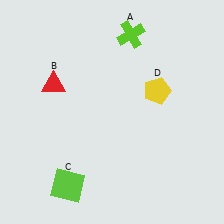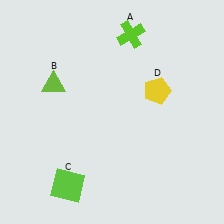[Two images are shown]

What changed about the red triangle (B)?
In Image 1, B is red. In Image 2, it changed to lime.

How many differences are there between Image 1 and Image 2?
There is 1 difference between the two images.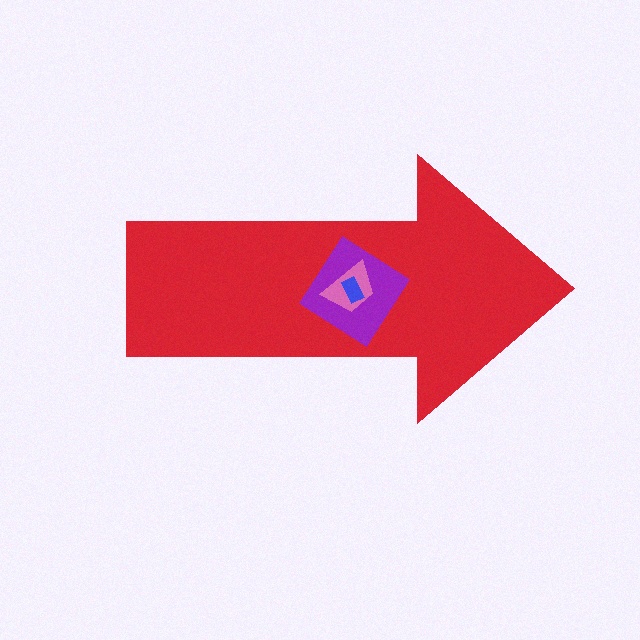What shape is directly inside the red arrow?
The purple diamond.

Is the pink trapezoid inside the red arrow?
Yes.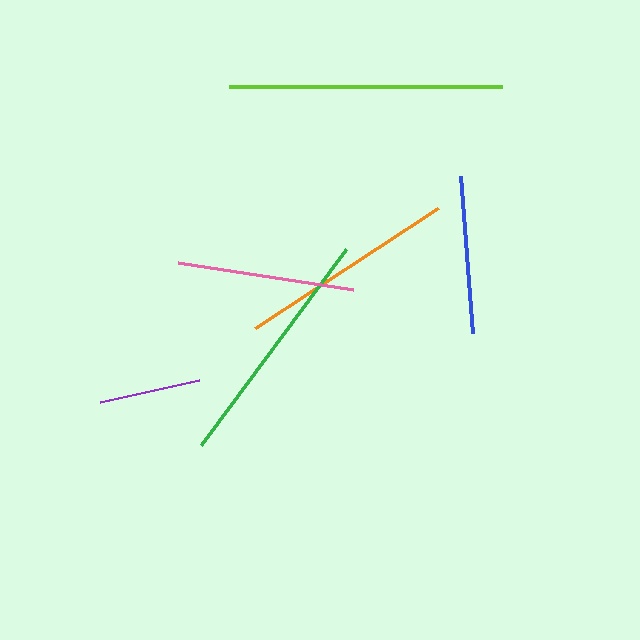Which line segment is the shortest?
The purple line is the shortest at approximately 101 pixels.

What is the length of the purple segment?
The purple segment is approximately 101 pixels long.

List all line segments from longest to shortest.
From longest to shortest: lime, green, orange, pink, blue, purple.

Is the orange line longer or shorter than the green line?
The green line is longer than the orange line.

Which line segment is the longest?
The lime line is the longest at approximately 273 pixels.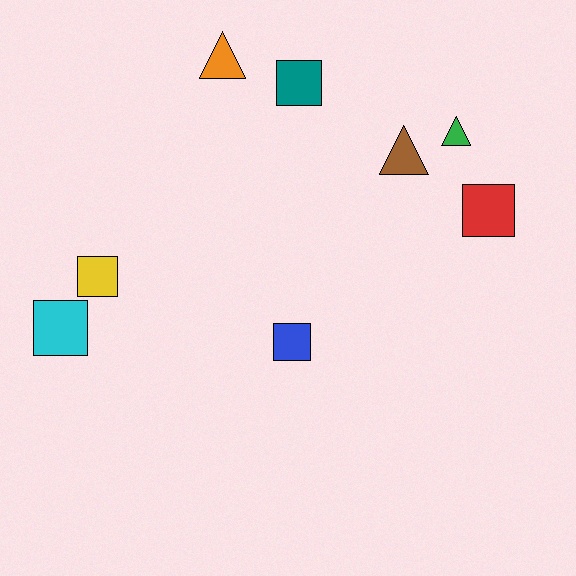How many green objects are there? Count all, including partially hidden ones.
There is 1 green object.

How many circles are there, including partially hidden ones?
There are no circles.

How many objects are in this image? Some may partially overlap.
There are 8 objects.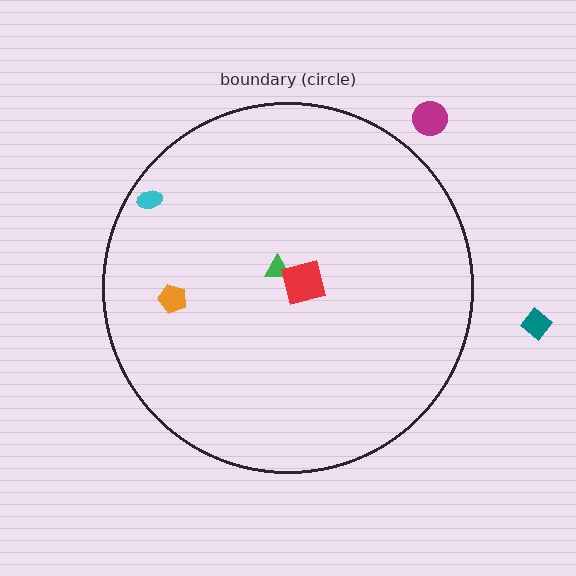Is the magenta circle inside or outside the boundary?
Outside.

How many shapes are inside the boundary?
4 inside, 2 outside.